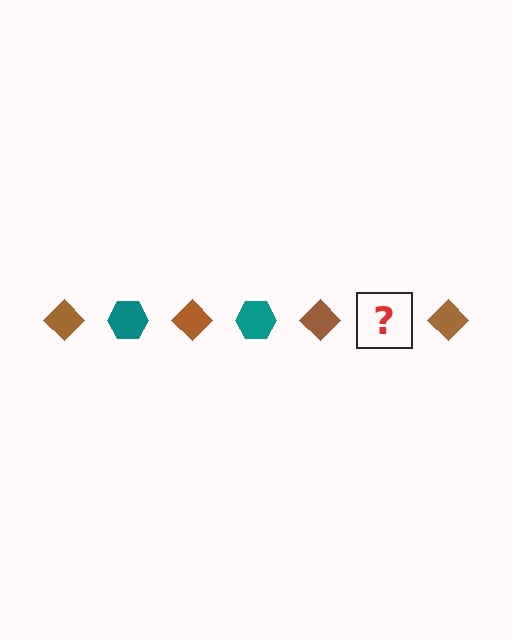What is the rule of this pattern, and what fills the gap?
The rule is that the pattern alternates between brown diamond and teal hexagon. The gap should be filled with a teal hexagon.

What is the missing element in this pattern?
The missing element is a teal hexagon.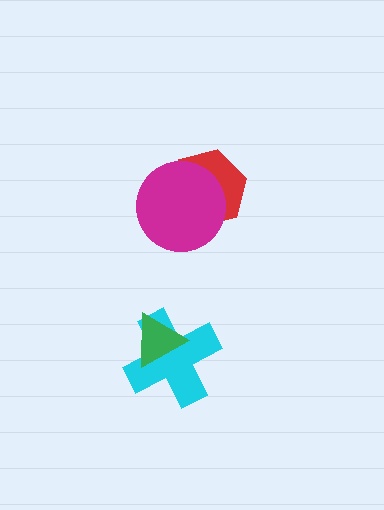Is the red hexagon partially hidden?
Yes, it is partially covered by another shape.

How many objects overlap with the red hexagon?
1 object overlaps with the red hexagon.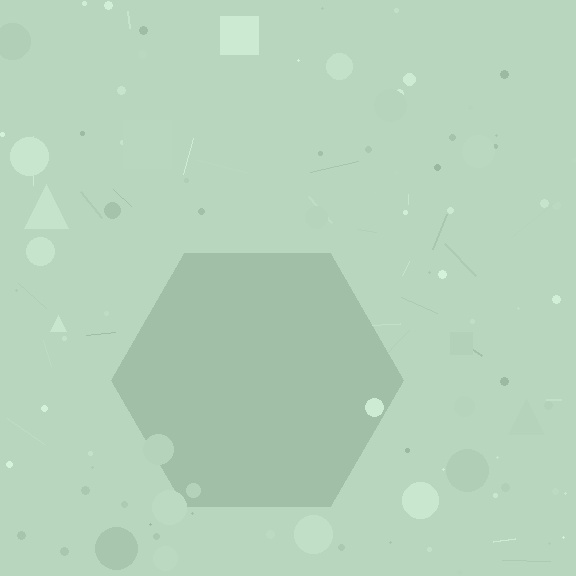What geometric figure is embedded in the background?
A hexagon is embedded in the background.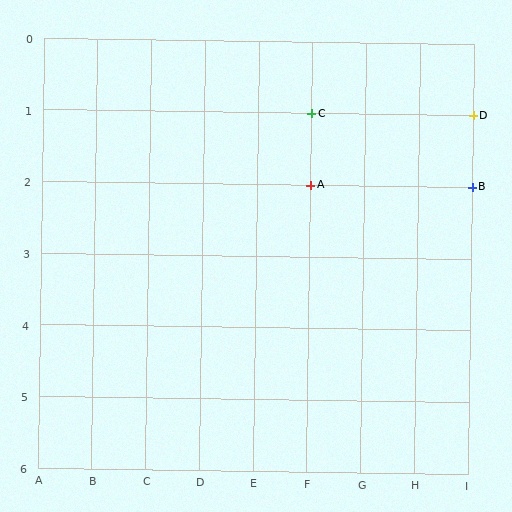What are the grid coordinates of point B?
Point B is at grid coordinates (I, 2).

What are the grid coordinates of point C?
Point C is at grid coordinates (F, 1).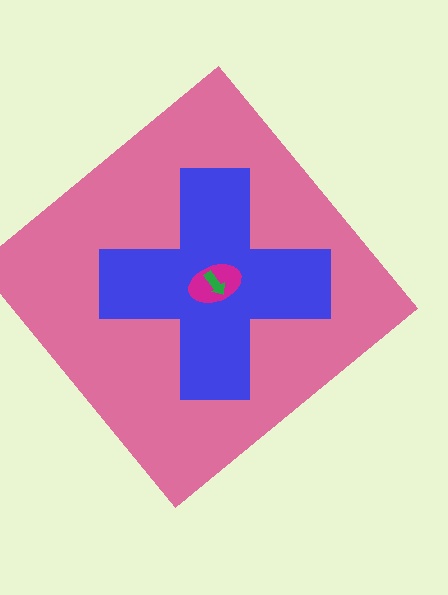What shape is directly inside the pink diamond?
The blue cross.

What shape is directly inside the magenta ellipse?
The green arrow.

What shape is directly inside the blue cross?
The magenta ellipse.